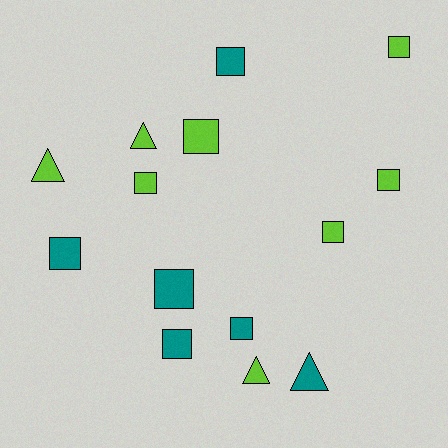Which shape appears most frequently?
Square, with 10 objects.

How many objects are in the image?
There are 14 objects.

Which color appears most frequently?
Lime, with 8 objects.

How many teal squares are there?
There are 5 teal squares.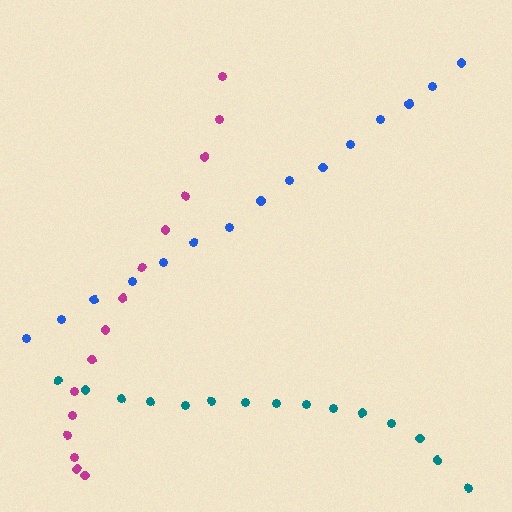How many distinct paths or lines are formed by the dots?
There are 3 distinct paths.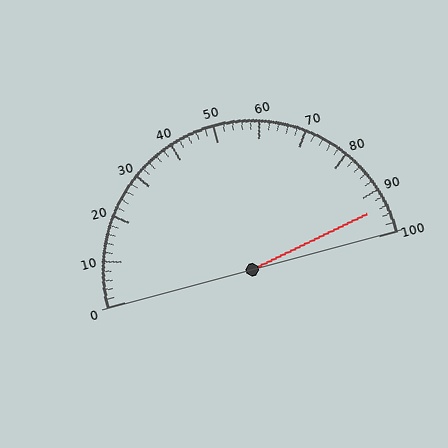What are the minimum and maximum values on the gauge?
The gauge ranges from 0 to 100.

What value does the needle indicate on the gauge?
The needle indicates approximately 94.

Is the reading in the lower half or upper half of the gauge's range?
The reading is in the upper half of the range (0 to 100).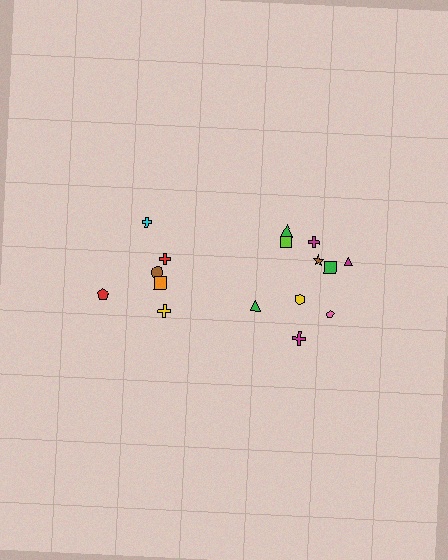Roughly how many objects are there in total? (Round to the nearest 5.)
Roughly 15 objects in total.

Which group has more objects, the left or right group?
The right group.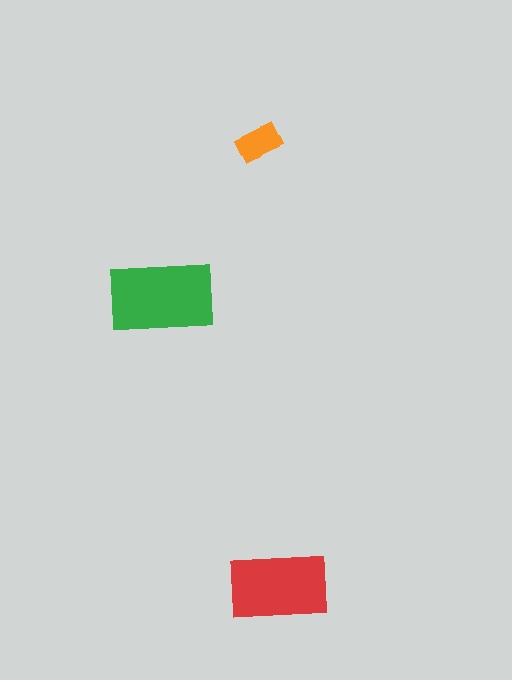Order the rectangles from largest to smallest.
the green one, the red one, the orange one.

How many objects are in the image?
There are 3 objects in the image.